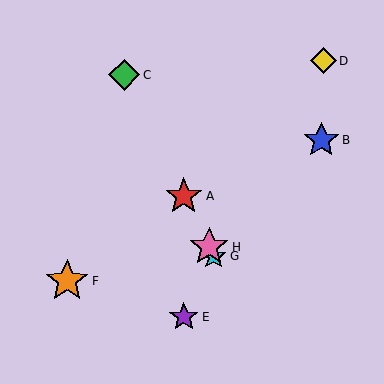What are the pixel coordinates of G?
Object G is at (214, 256).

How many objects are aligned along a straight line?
4 objects (A, C, G, H) are aligned along a straight line.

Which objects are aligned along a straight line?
Objects A, C, G, H are aligned along a straight line.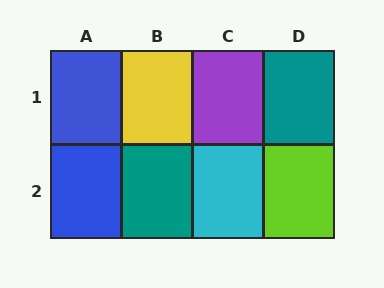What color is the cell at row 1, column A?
Blue.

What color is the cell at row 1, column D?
Teal.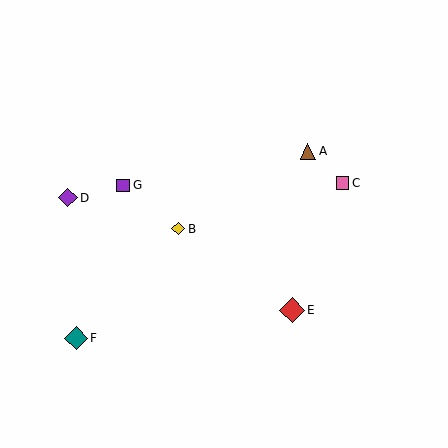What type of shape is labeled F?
Shape F is a teal diamond.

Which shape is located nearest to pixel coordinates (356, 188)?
The pink square (labeled C) at (342, 183) is nearest to that location.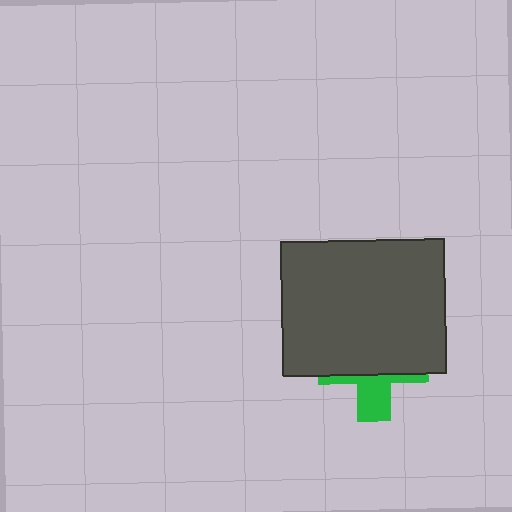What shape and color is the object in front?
The object in front is a dark gray rectangle.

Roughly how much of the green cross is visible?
A small part of it is visible (roughly 34%).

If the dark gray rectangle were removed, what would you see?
You would see the complete green cross.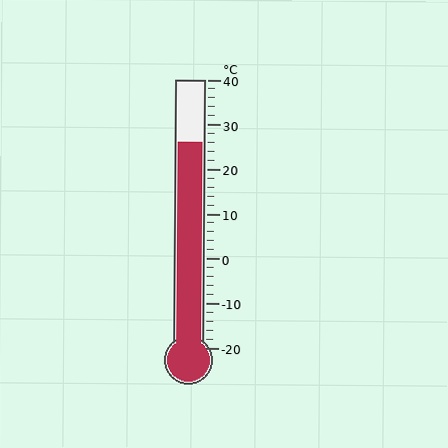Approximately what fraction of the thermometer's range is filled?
The thermometer is filled to approximately 75% of its range.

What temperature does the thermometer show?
The thermometer shows approximately 26°C.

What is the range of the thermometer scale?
The thermometer scale ranges from -20°C to 40°C.